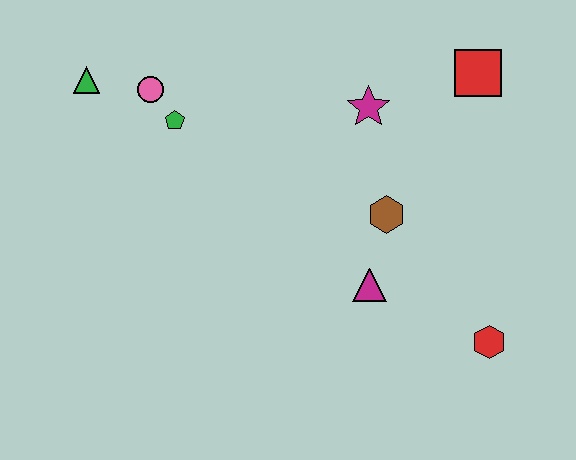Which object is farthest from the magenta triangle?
The green triangle is farthest from the magenta triangle.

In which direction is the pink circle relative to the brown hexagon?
The pink circle is to the left of the brown hexagon.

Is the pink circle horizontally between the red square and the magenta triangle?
No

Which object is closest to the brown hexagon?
The magenta triangle is closest to the brown hexagon.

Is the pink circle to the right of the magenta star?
No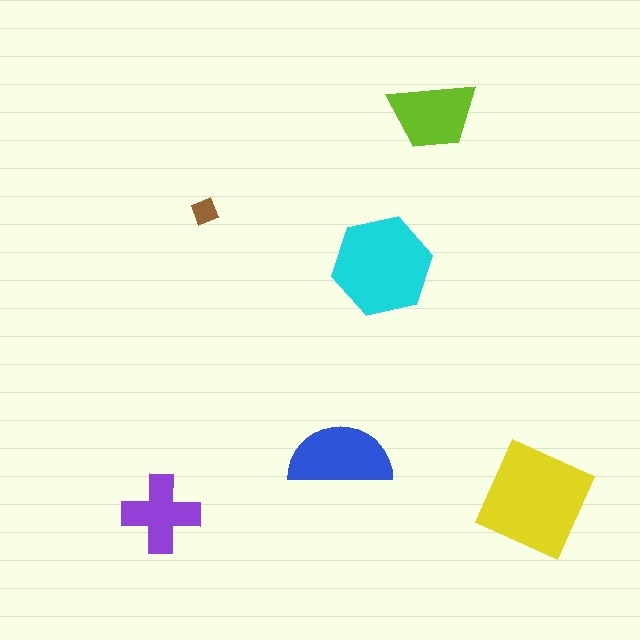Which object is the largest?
The yellow square.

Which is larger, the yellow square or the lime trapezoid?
The yellow square.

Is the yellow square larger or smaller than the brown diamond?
Larger.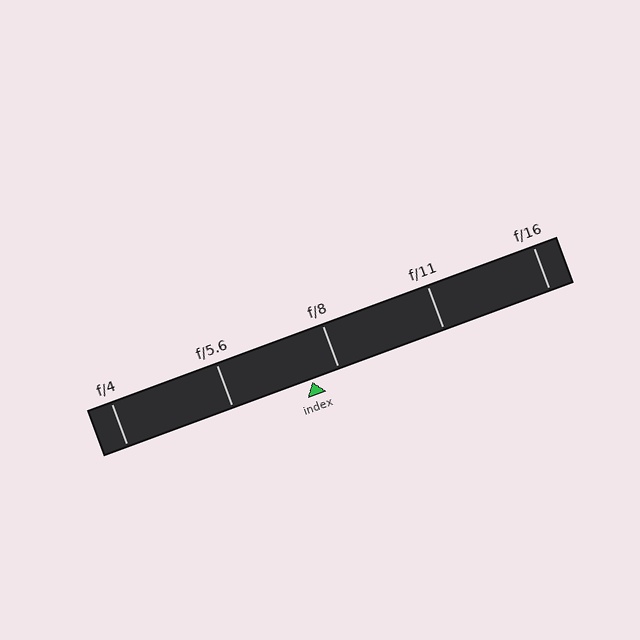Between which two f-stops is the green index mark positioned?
The index mark is between f/5.6 and f/8.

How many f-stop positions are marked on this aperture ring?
There are 5 f-stop positions marked.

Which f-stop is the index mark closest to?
The index mark is closest to f/8.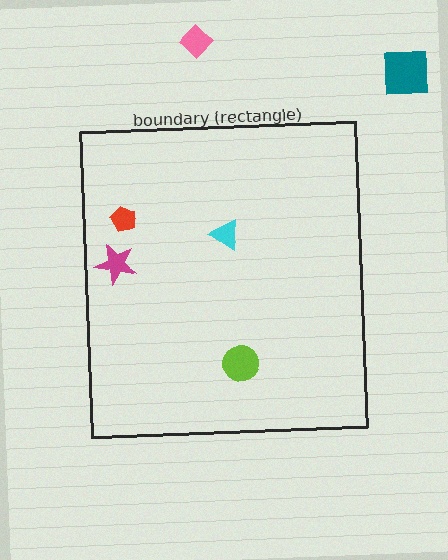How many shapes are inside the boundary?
4 inside, 2 outside.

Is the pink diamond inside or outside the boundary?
Outside.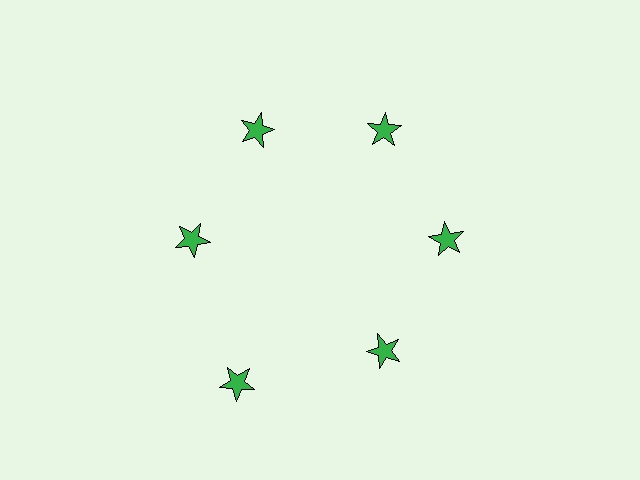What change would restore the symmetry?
The symmetry would be restored by moving it inward, back onto the ring so that all 6 stars sit at equal angles and equal distance from the center.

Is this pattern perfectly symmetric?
No. The 6 green stars are arranged in a ring, but one element near the 7 o'clock position is pushed outward from the center, breaking the 6-fold rotational symmetry.